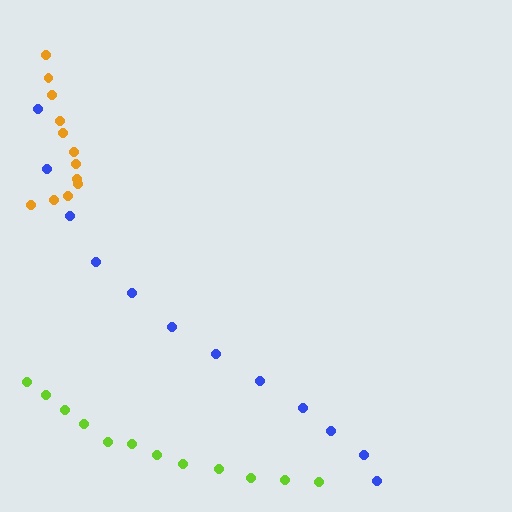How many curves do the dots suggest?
There are 3 distinct paths.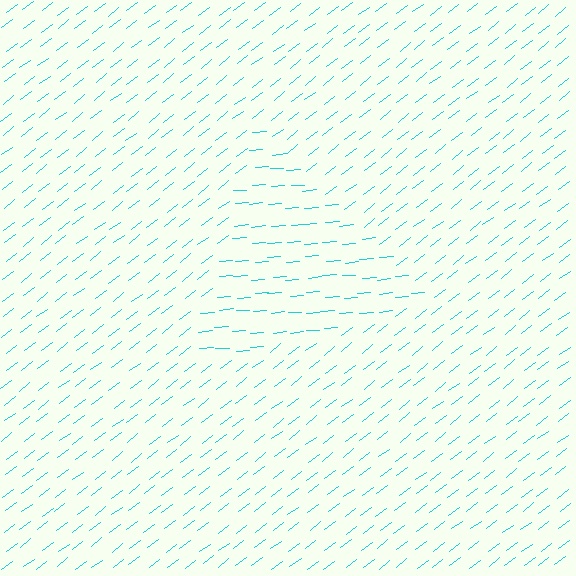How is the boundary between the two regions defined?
The boundary is defined purely by a change in line orientation (approximately 33 degrees difference). All lines are the same color and thickness.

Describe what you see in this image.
The image is filled with small cyan line segments. A triangle region in the image has lines oriented differently from the surrounding lines, creating a visible texture boundary.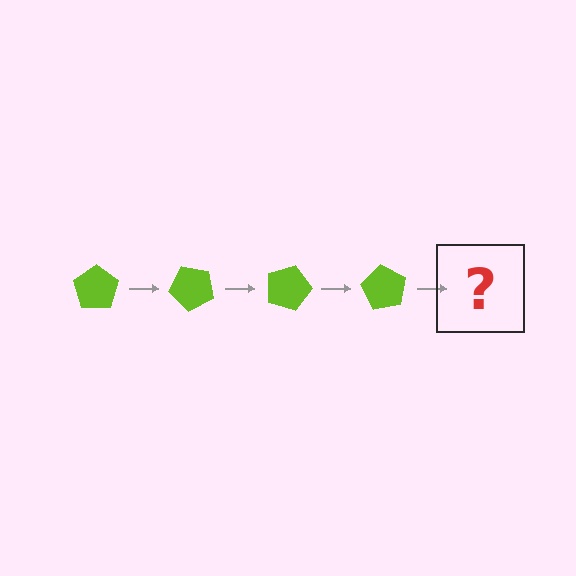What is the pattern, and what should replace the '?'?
The pattern is that the pentagon rotates 45 degrees each step. The '?' should be a lime pentagon rotated 180 degrees.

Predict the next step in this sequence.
The next step is a lime pentagon rotated 180 degrees.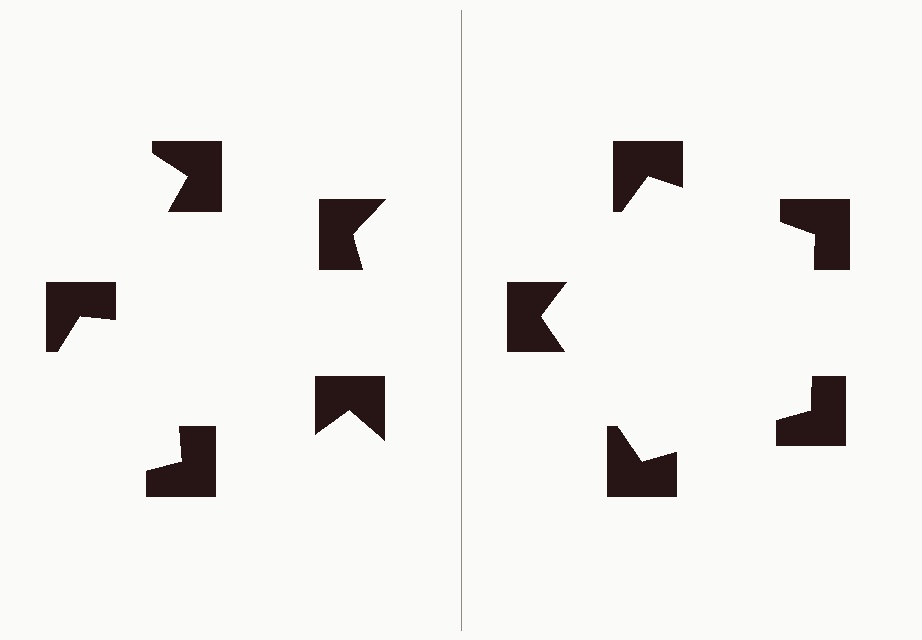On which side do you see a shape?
An illusory pentagon appears on the right side. On the left side the wedge cuts are rotated, so no coherent shape forms.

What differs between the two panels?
The notched squares are positioned identically on both sides; only the wedge orientations differ. On the right they align to a pentagon; on the left they are misaligned.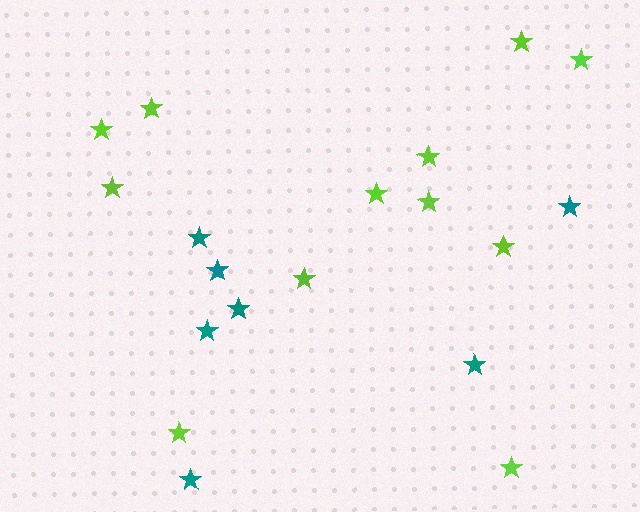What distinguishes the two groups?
There are 2 groups: one group of lime stars (12) and one group of teal stars (7).